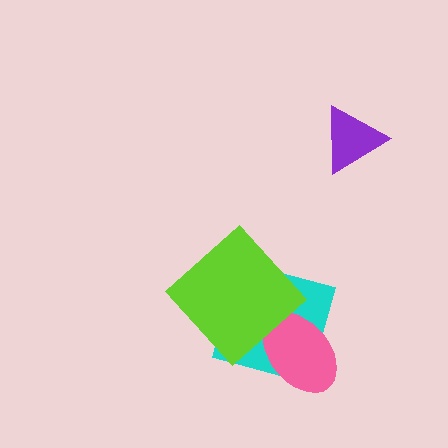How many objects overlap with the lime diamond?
1 object overlaps with the lime diamond.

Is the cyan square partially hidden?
Yes, it is partially covered by another shape.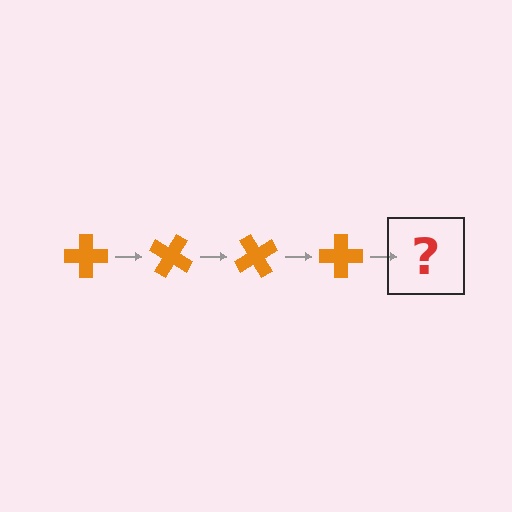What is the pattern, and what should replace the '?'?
The pattern is that the cross rotates 30 degrees each step. The '?' should be an orange cross rotated 120 degrees.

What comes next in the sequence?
The next element should be an orange cross rotated 120 degrees.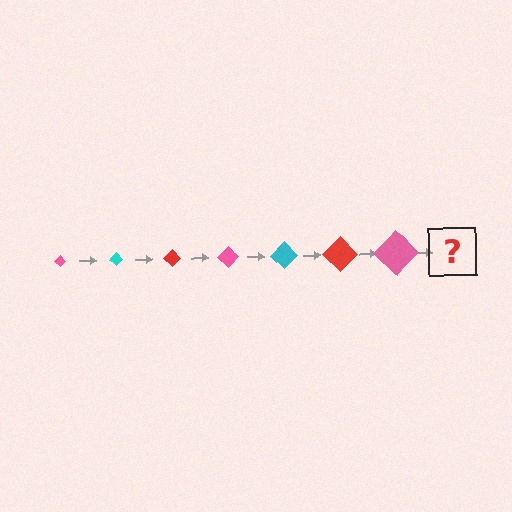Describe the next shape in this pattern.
It should be a cyan diamond, larger than the previous one.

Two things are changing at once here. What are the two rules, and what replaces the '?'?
The two rules are that the diamond grows larger each step and the color cycles through pink, cyan, and red. The '?' should be a cyan diamond, larger than the previous one.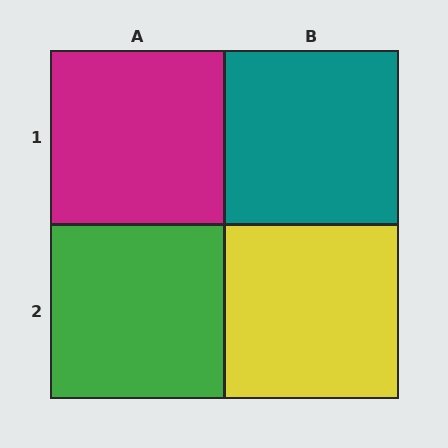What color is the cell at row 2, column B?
Yellow.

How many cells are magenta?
1 cell is magenta.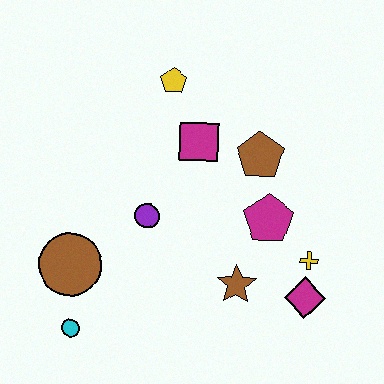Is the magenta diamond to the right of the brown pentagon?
Yes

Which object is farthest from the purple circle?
The magenta diamond is farthest from the purple circle.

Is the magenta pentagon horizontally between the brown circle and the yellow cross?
Yes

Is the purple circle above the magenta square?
No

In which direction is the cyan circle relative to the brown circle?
The cyan circle is below the brown circle.